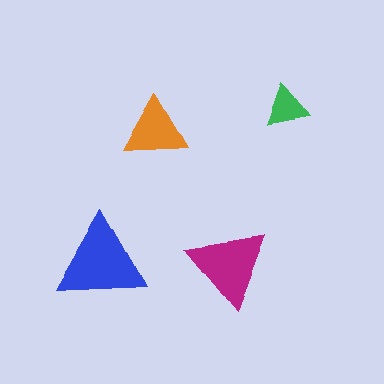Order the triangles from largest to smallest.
the blue one, the magenta one, the orange one, the green one.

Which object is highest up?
The green triangle is topmost.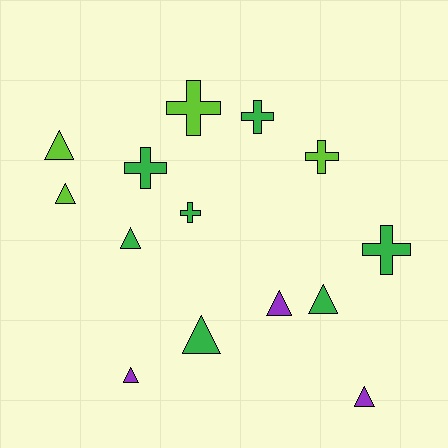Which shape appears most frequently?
Triangle, with 8 objects.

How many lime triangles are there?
There are 2 lime triangles.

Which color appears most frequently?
Green, with 7 objects.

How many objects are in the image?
There are 14 objects.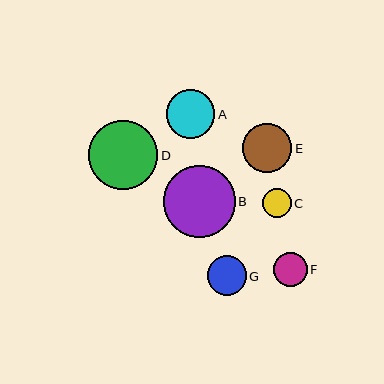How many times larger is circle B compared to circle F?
Circle B is approximately 2.1 times the size of circle F.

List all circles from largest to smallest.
From largest to smallest: B, D, E, A, G, F, C.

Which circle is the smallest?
Circle C is the smallest with a size of approximately 29 pixels.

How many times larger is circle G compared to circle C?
Circle G is approximately 1.3 times the size of circle C.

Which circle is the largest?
Circle B is the largest with a size of approximately 72 pixels.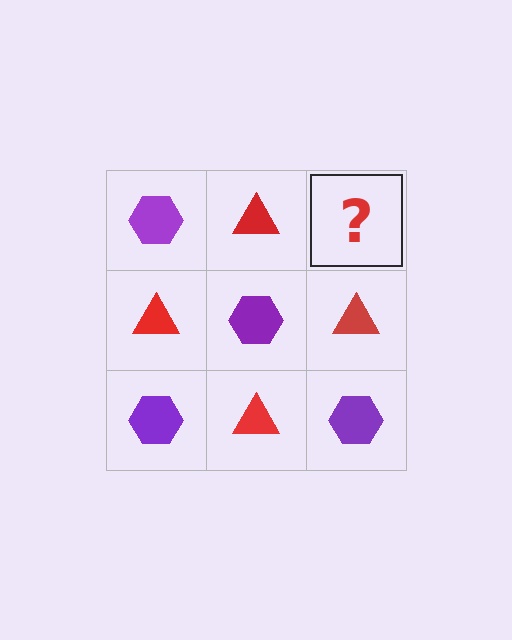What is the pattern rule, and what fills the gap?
The rule is that it alternates purple hexagon and red triangle in a checkerboard pattern. The gap should be filled with a purple hexagon.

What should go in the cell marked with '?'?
The missing cell should contain a purple hexagon.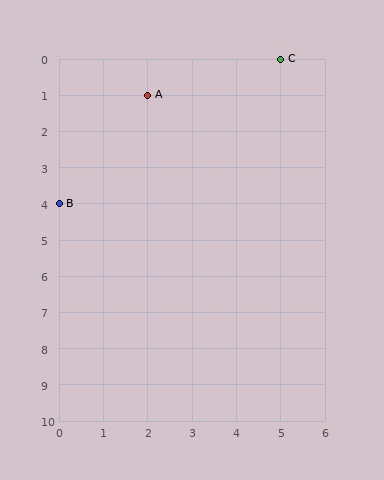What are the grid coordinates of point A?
Point A is at grid coordinates (2, 1).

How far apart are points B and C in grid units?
Points B and C are 5 columns and 4 rows apart (about 6.4 grid units diagonally).